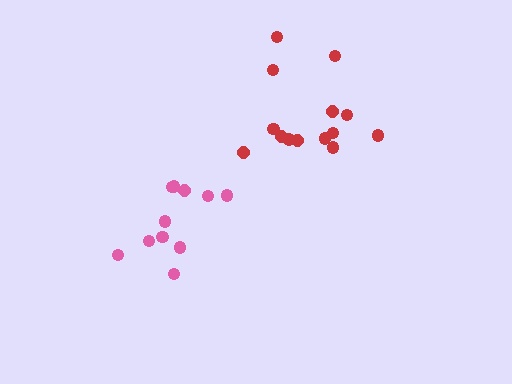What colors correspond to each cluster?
The clusters are colored: red, pink.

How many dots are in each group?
Group 1: 14 dots, Group 2: 11 dots (25 total).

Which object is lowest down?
The pink cluster is bottommost.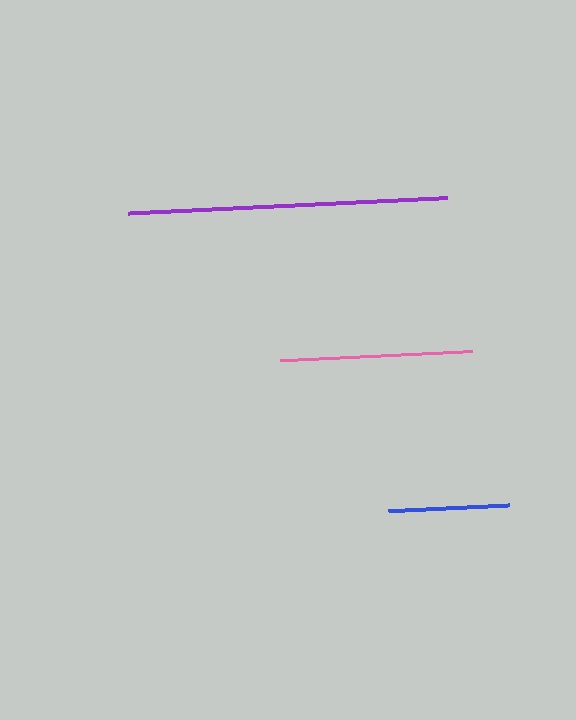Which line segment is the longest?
The purple line is the longest at approximately 320 pixels.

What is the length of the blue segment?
The blue segment is approximately 121 pixels long.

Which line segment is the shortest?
The blue line is the shortest at approximately 121 pixels.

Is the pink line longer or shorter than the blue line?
The pink line is longer than the blue line.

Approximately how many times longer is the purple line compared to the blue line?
The purple line is approximately 2.6 times the length of the blue line.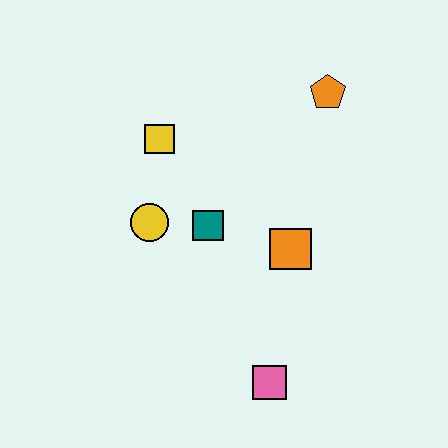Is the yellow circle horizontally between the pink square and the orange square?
No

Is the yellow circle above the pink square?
Yes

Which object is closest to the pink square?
The orange square is closest to the pink square.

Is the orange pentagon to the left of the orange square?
No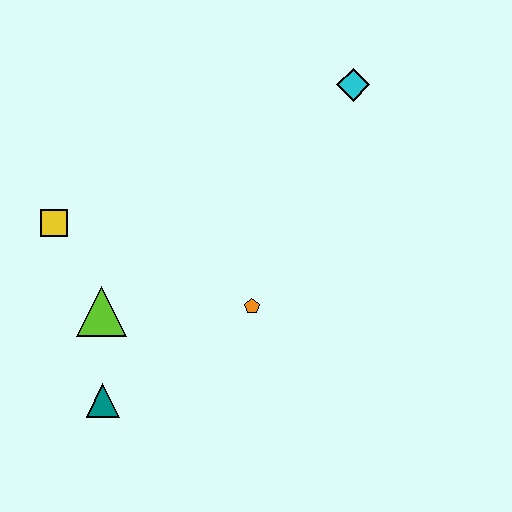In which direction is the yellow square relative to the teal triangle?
The yellow square is above the teal triangle.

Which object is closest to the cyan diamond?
The orange pentagon is closest to the cyan diamond.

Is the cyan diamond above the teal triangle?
Yes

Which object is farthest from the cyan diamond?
The teal triangle is farthest from the cyan diamond.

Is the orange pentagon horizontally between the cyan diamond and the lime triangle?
Yes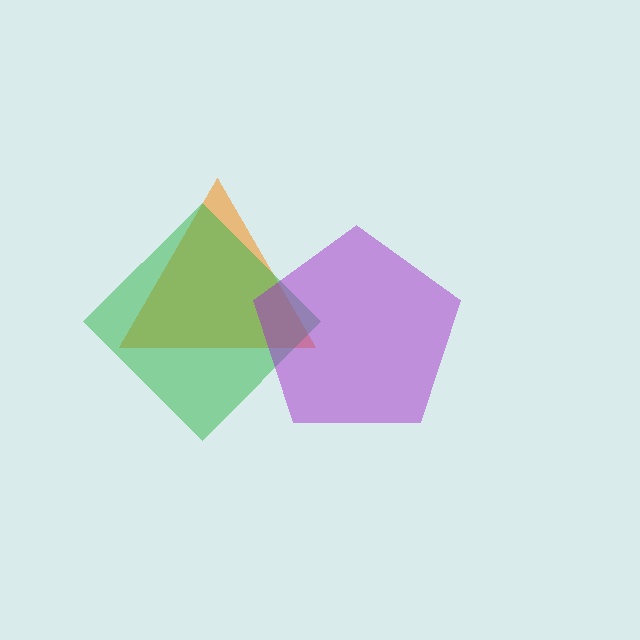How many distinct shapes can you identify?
There are 3 distinct shapes: an orange triangle, a green diamond, a purple pentagon.